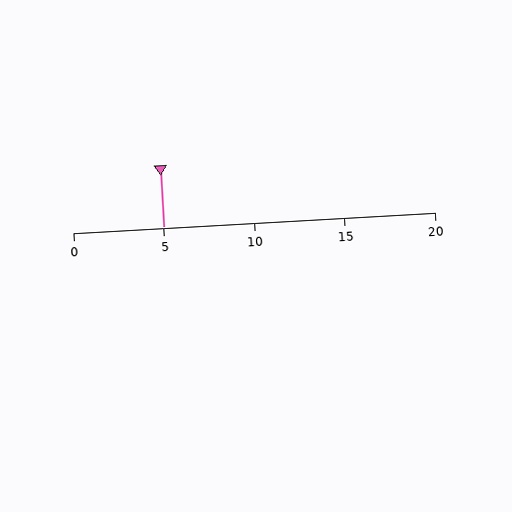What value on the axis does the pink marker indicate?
The marker indicates approximately 5.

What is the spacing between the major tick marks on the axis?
The major ticks are spaced 5 apart.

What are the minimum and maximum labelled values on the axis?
The axis runs from 0 to 20.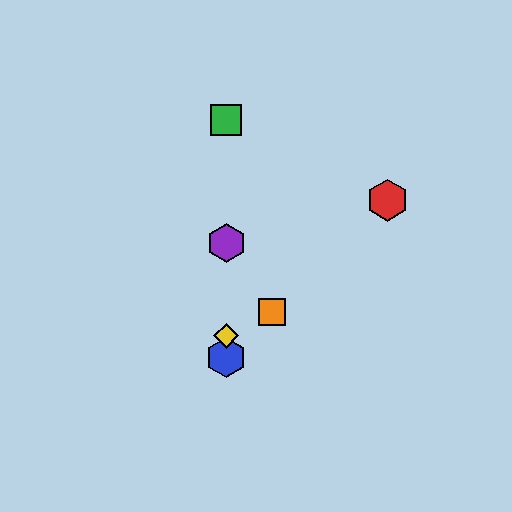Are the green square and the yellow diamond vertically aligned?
Yes, both are at x≈226.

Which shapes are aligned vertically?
The blue hexagon, the green square, the yellow diamond, the purple hexagon are aligned vertically.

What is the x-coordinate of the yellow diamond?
The yellow diamond is at x≈226.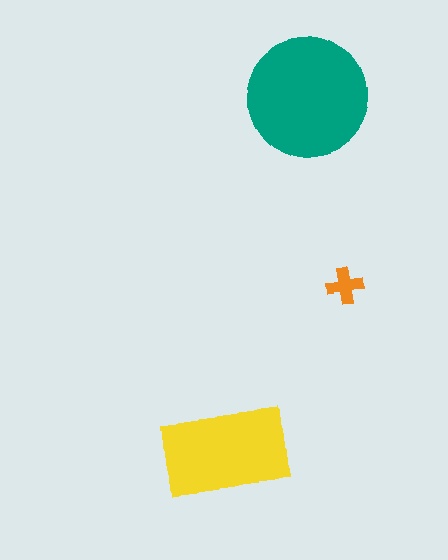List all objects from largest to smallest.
The teal circle, the yellow rectangle, the orange cross.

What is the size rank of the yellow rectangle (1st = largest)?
2nd.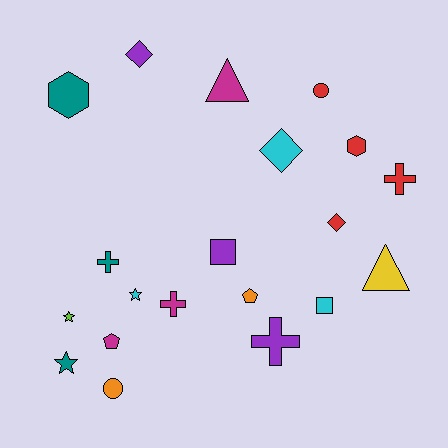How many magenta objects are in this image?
There are 3 magenta objects.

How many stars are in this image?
There are 3 stars.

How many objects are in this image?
There are 20 objects.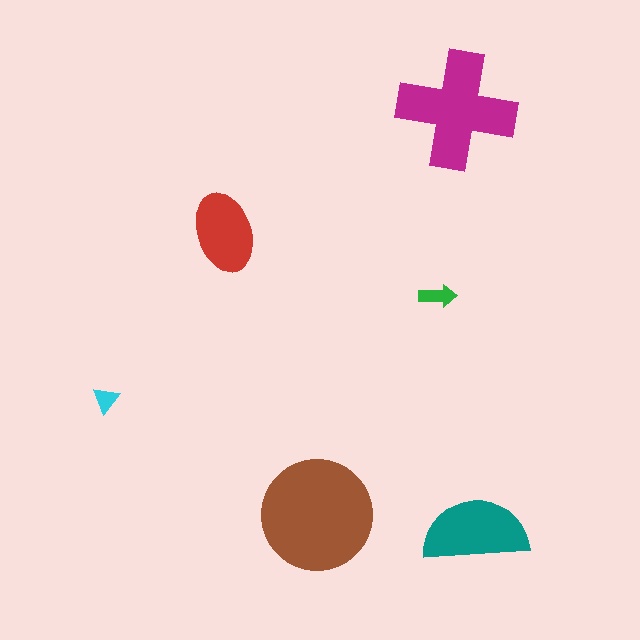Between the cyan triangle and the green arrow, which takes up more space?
The green arrow.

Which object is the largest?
The brown circle.